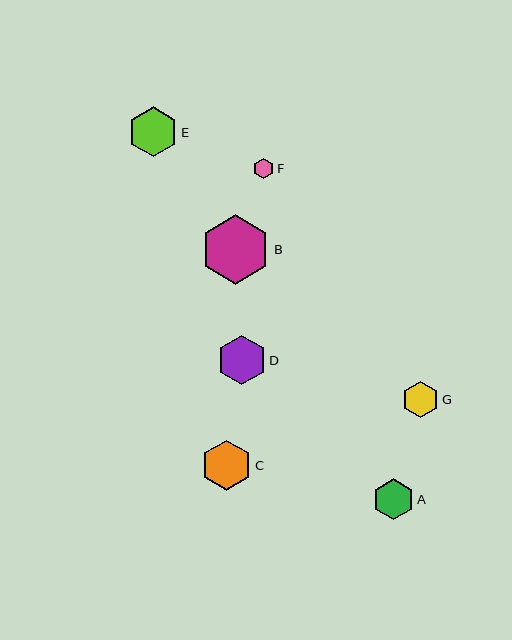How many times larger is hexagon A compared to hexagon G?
Hexagon A is approximately 1.1 times the size of hexagon G.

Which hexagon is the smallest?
Hexagon F is the smallest with a size of approximately 21 pixels.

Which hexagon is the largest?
Hexagon B is the largest with a size of approximately 70 pixels.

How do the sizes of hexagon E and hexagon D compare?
Hexagon E and hexagon D are approximately the same size.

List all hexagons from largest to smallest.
From largest to smallest: B, C, E, D, A, G, F.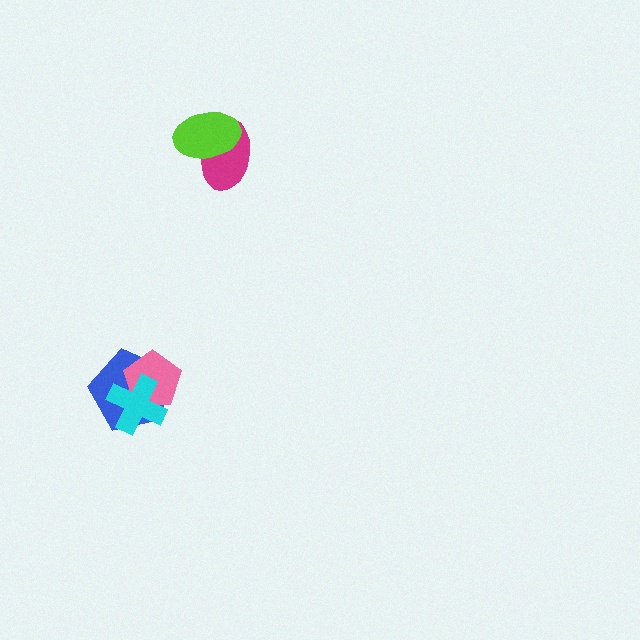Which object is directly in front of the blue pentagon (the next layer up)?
The pink pentagon is directly in front of the blue pentagon.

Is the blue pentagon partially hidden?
Yes, it is partially covered by another shape.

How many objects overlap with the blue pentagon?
2 objects overlap with the blue pentagon.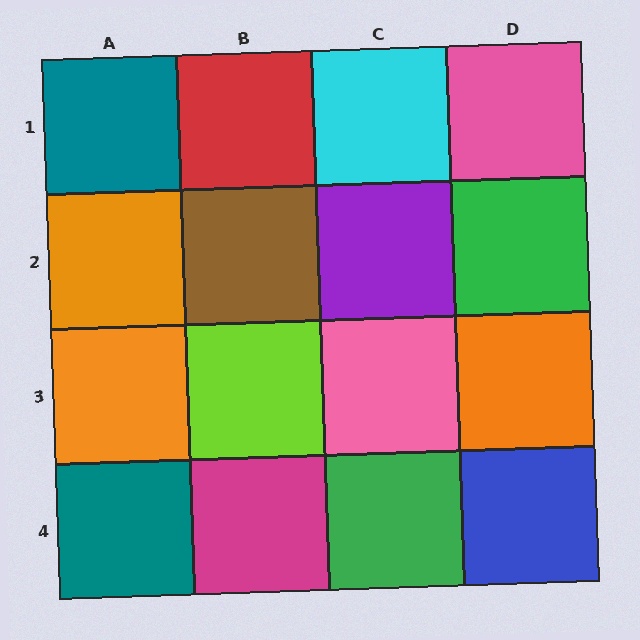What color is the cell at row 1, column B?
Red.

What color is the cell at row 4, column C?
Green.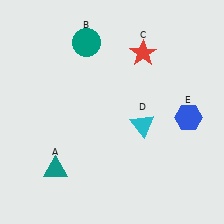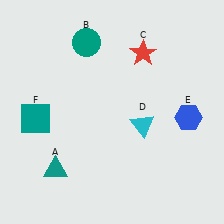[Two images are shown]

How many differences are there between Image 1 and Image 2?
There is 1 difference between the two images.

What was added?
A teal square (F) was added in Image 2.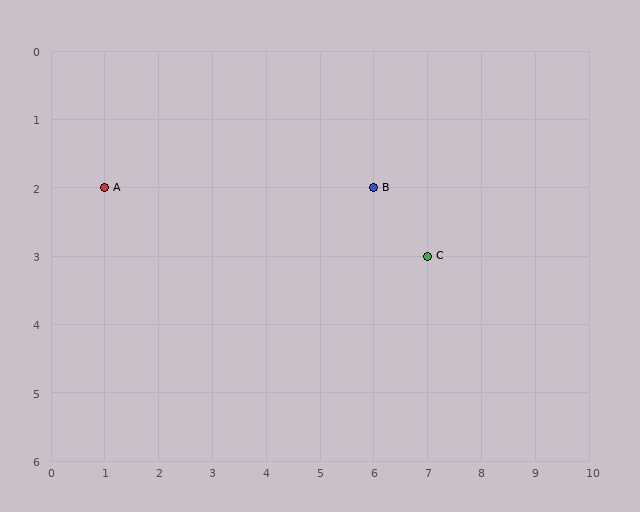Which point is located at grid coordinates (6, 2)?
Point B is at (6, 2).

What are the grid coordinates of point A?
Point A is at grid coordinates (1, 2).